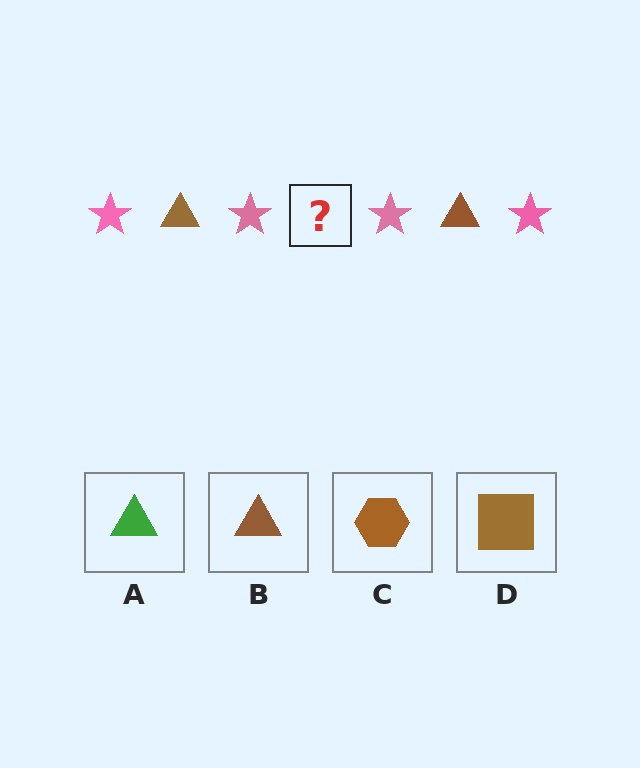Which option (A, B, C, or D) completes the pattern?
B.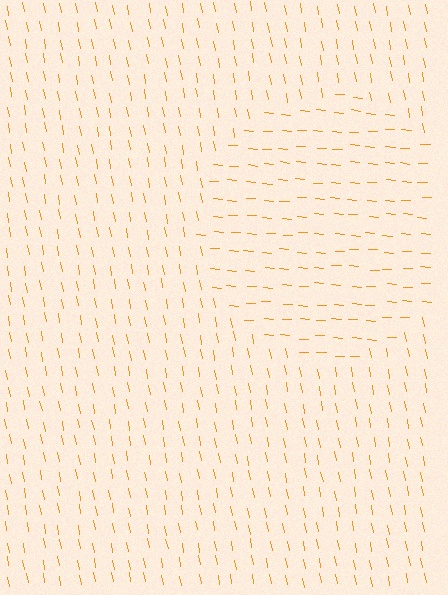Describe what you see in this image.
The image is filled with small orange line segments. A circle region in the image has lines oriented differently from the surrounding lines, creating a visible texture boundary.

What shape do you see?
I see a circle.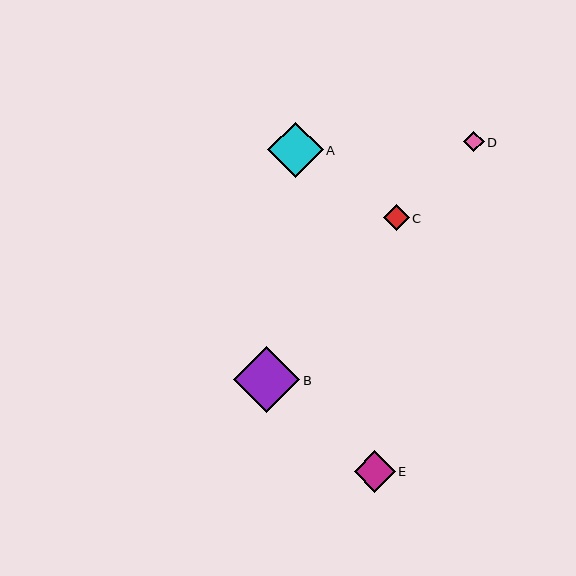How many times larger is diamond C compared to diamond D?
Diamond C is approximately 1.3 times the size of diamond D.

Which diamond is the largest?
Diamond B is the largest with a size of approximately 66 pixels.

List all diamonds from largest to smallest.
From largest to smallest: B, A, E, C, D.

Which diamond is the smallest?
Diamond D is the smallest with a size of approximately 20 pixels.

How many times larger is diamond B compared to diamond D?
Diamond B is approximately 3.3 times the size of diamond D.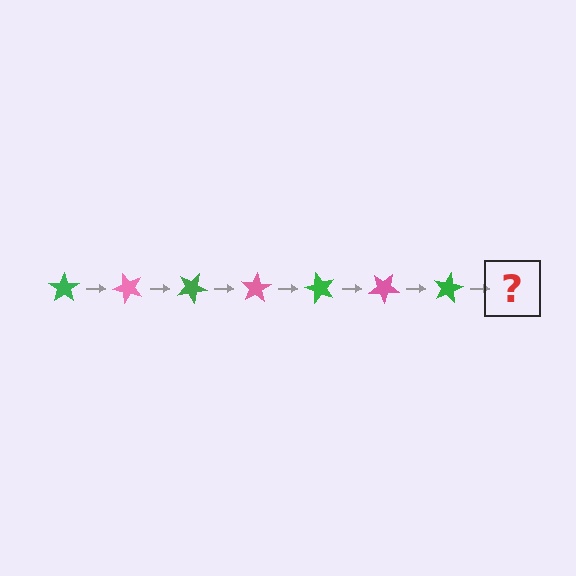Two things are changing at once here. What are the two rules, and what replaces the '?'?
The two rules are that it rotates 50 degrees each step and the color cycles through green and pink. The '?' should be a pink star, rotated 350 degrees from the start.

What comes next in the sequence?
The next element should be a pink star, rotated 350 degrees from the start.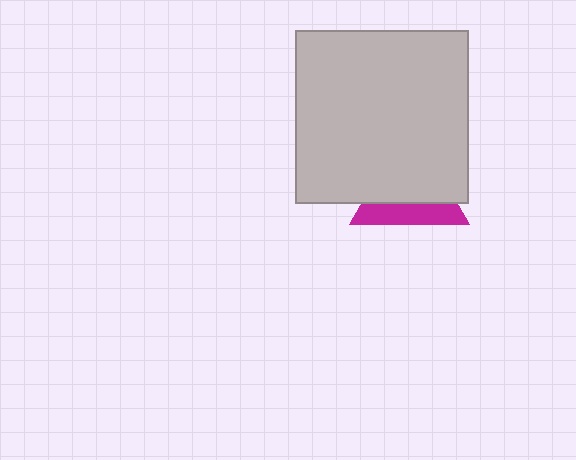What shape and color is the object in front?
The object in front is a light gray square.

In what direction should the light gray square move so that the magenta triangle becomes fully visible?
The light gray square should move up. That is the shortest direction to clear the overlap and leave the magenta triangle fully visible.